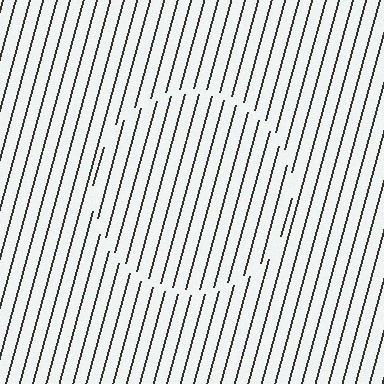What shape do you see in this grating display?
An illusory circle. The interior of the shape contains the same grating, shifted by half a period — the contour is defined by the phase discontinuity where line-ends from the inner and outer gratings abut.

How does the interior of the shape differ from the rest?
The interior of the shape contains the same grating, shifted by half a period — the contour is defined by the phase discontinuity where line-ends from the inner and outer gratings abut.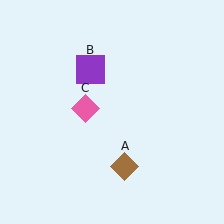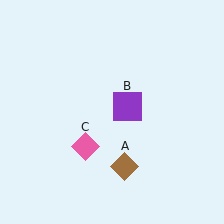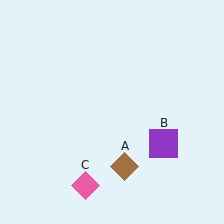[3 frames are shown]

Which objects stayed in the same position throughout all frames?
Brown diamond (object A) remained stationary.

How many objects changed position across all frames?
2 objects changed position: purple square (object B), pink diamond (object C).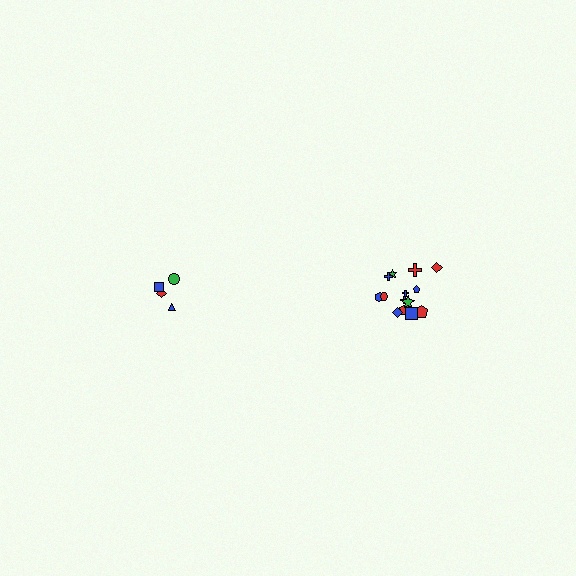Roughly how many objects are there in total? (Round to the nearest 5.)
Roughly 20 objects in total.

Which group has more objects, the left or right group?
The right group.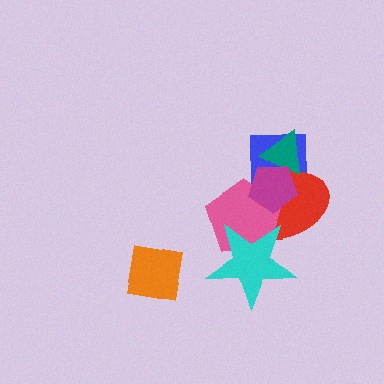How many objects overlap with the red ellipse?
5 objects overlap with the red ellipse.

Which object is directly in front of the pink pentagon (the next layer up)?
The cyan star is directly in front of the pink pentagon.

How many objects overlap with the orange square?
0 objects overlap with the orange square.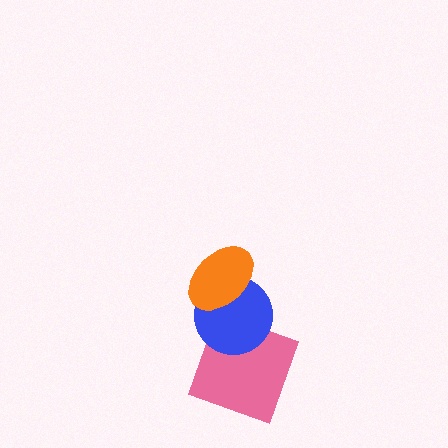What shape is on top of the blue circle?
The orange ellipse is on top of the blue circle.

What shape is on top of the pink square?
The blue circle is on top of the pink square.